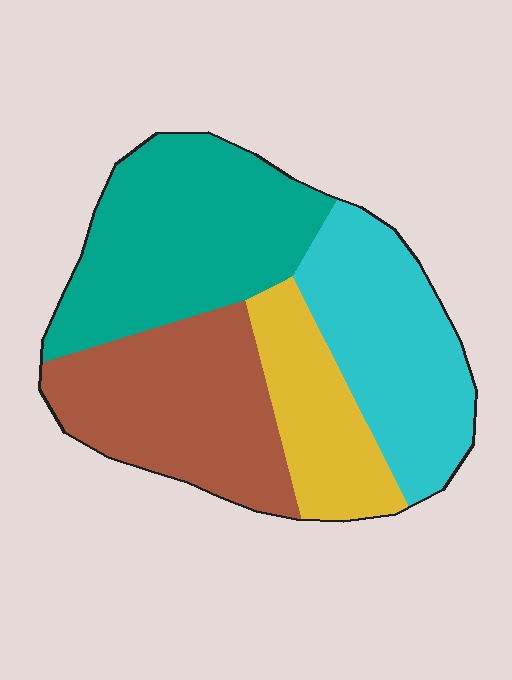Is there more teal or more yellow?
Teal.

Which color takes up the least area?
Yellow, at roughly 15%.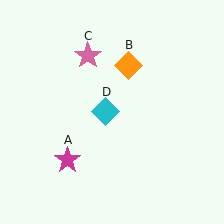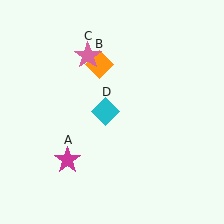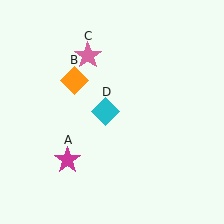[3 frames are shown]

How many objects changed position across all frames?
1 object changed position: orange diamond (object B).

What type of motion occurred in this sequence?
The orange diamond (object B) rotated counterclockwise around the center of the scene.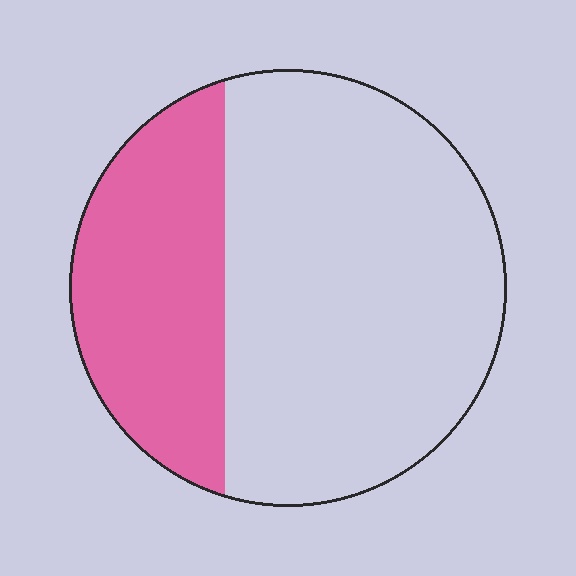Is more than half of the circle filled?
No.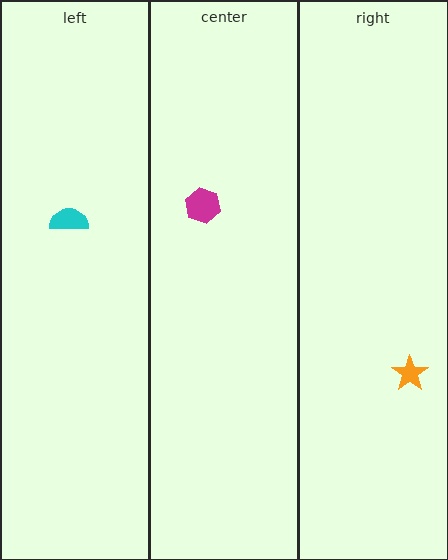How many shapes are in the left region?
1.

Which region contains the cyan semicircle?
The left region.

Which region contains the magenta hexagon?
The center region.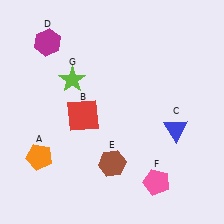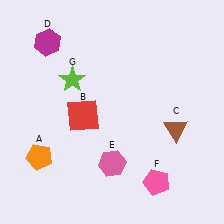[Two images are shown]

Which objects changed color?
C changed from blue to brown. E changed from brown to pink.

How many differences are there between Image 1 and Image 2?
There are 2 differences between the two images.